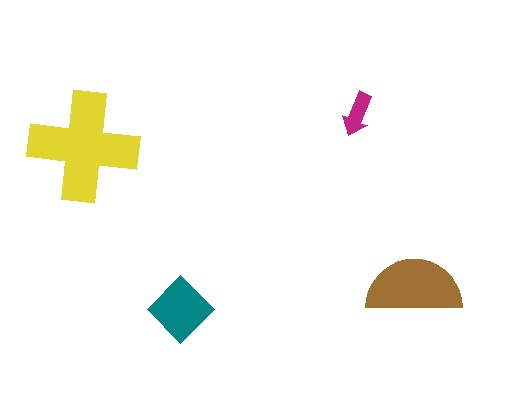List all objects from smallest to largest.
The magenta arrow, the teal diamond, the brown semicircle, the yellow cross.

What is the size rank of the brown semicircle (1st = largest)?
2nd.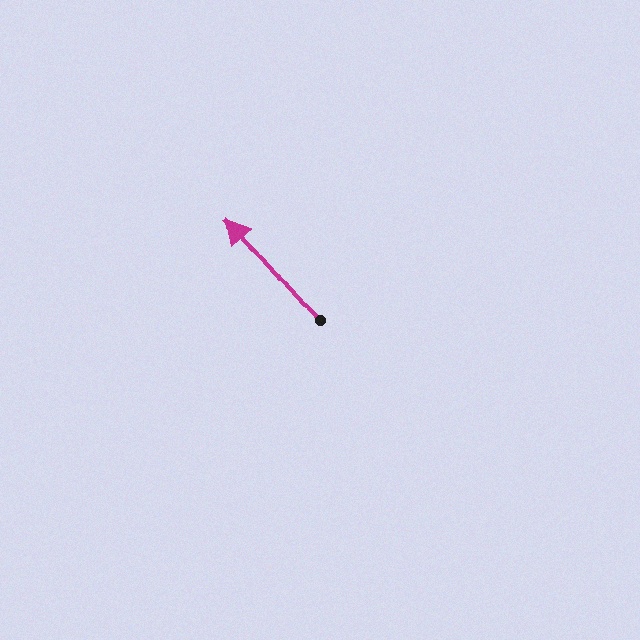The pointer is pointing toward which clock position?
Roughly 11 o'clock.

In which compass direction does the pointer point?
Northwest.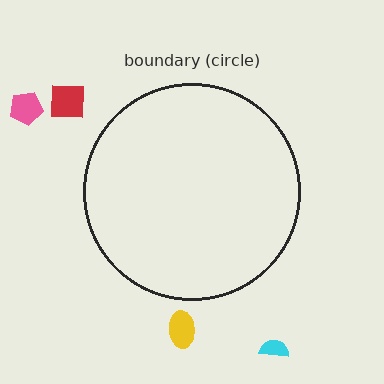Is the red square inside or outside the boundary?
Outside.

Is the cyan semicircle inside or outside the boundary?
Outside.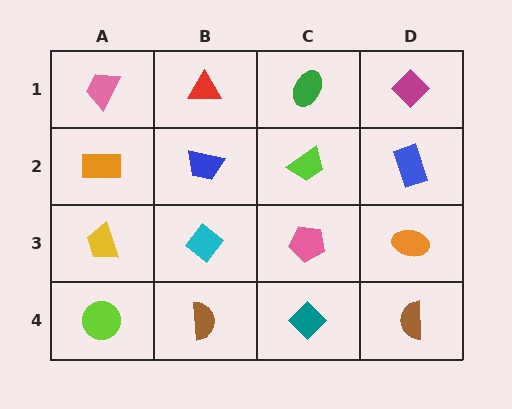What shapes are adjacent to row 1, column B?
A blue trapezoid (row 2, column B), a pink trapezoid (row 1, column A), a green ellipse (row 1, column C).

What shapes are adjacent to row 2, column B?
A red triangle (row 1, column B), a cyan diamond (row 3, column B), an orange rectangle (row 2, column A), a lime trapezoid (row 2, column C).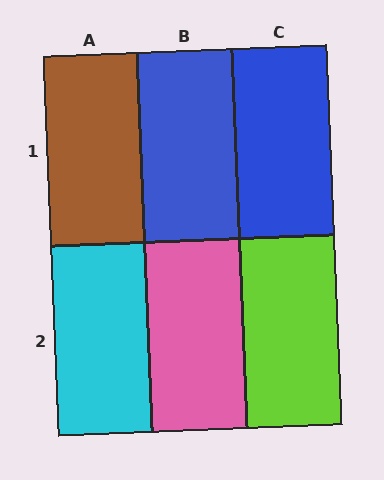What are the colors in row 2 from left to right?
Cyan, pink, lime.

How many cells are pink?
1 cell is pink.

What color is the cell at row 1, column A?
Brown.